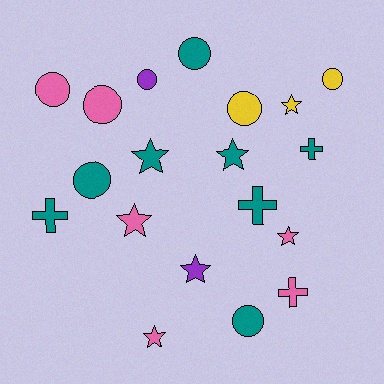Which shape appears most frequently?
Circle, with 8 objects.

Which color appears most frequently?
Teal, with 8 objects.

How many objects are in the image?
There are 19 objects.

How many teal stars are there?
There are 2 teal stars.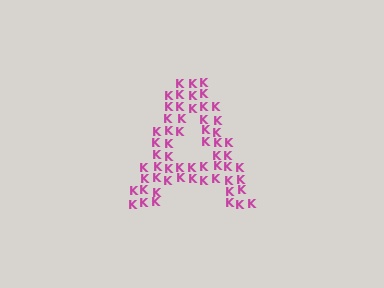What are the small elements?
The small elements are letter K's.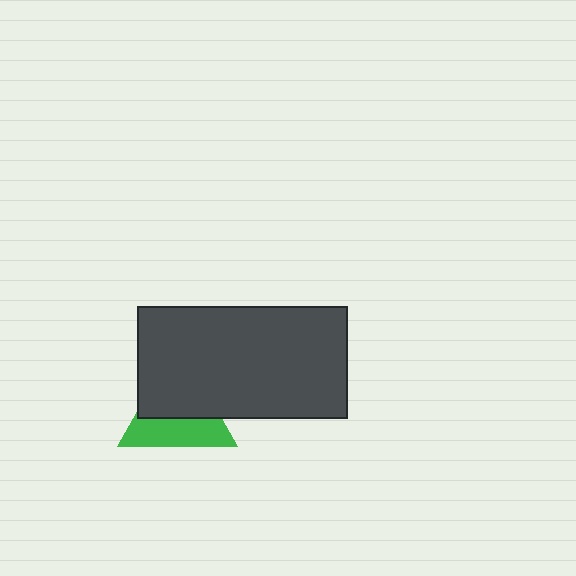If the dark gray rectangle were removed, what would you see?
You would see the complete green triangle.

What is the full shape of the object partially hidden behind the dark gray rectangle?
The partially hidden object is a green triangle.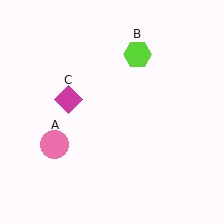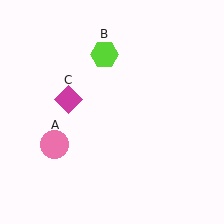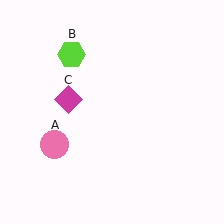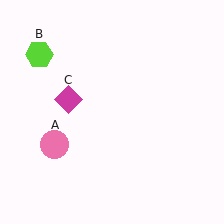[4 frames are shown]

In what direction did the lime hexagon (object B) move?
The lime hexagon (object B) moved left.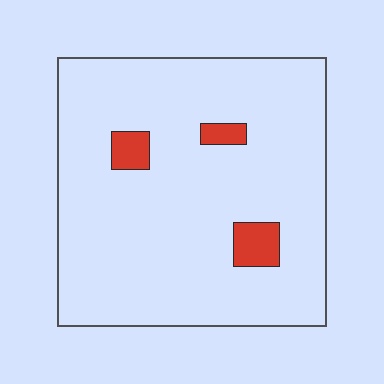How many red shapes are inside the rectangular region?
3.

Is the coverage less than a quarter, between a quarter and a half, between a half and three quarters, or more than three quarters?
Less than a quarter.